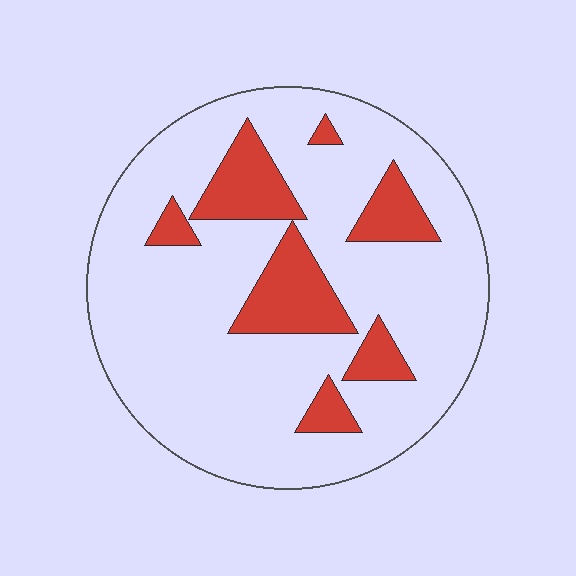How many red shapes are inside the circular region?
7.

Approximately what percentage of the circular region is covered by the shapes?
Approximately 20%.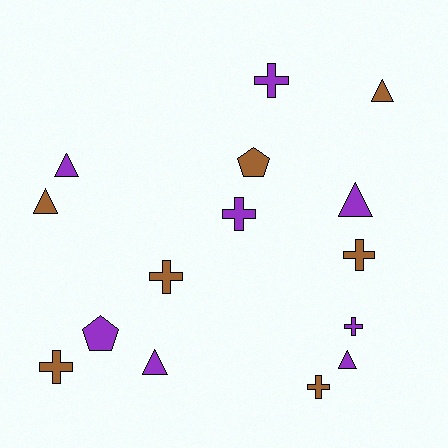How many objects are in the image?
There are 15 objects.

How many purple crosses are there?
There are 3 purple crosses.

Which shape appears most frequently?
Cross, with 7 objects.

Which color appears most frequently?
Purple, with 8 objects.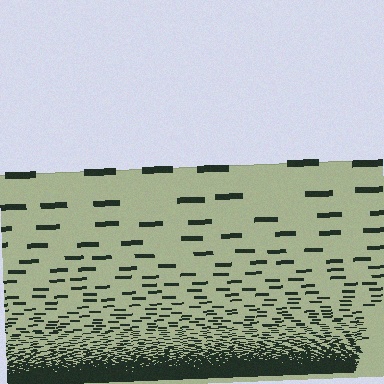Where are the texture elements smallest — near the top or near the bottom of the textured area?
Near the bottom.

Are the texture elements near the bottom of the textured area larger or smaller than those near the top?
Smaller. The gradient is inverted — elements near the bottom are smaller and denser.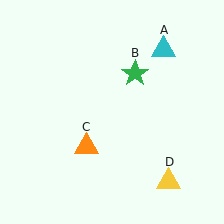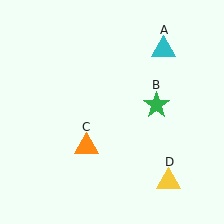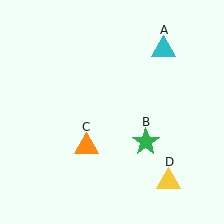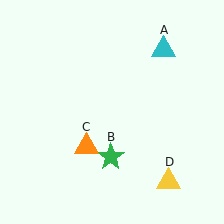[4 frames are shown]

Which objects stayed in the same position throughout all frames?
Cyan triangle (object A) and orange triangle (object C) and yellow triangle (object D) remained stationary.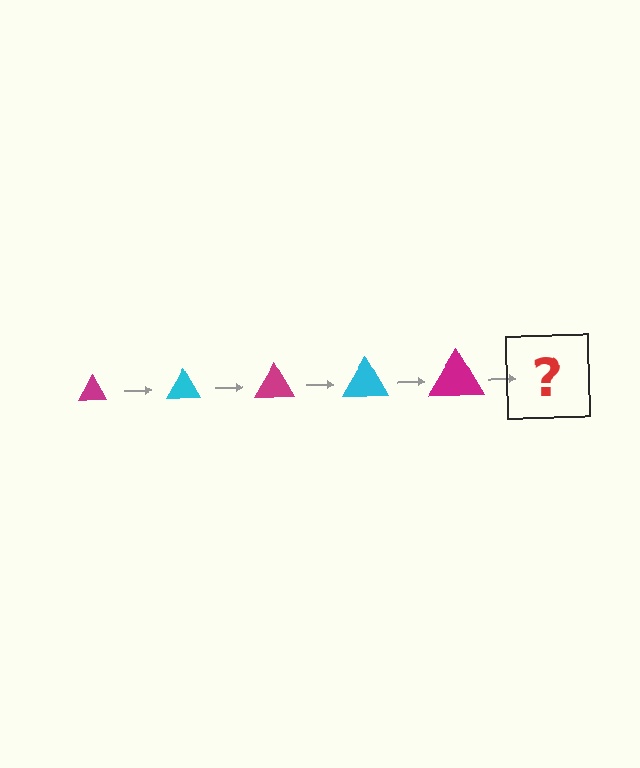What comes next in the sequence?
The next element should be a cyan triangle, larger than the previous one.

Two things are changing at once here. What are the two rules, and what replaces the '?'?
The two rules are that the triangle grows larger each step and the color cycles through magenta and cyan. The '?' should be a cyan triangle, larger than the previous one.